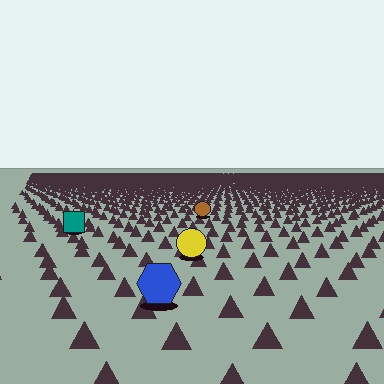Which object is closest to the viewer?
The blue hexagon is closest. The texture marks near it are larger and more spread out.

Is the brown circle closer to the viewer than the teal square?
No. The teal square is closer — you can tell from the texture gradient: the ground texture is coarser near it.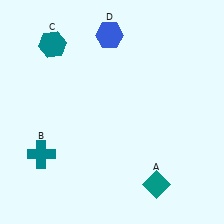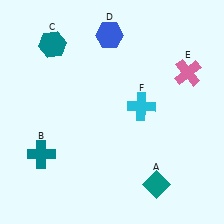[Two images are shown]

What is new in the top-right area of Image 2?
A pink cross (E) was added in the top-right area of Image 2.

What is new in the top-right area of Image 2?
A cyan cross (F) was added in the top-right area of Image 2.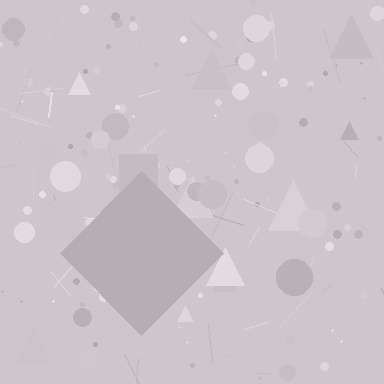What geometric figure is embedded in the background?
A diamond is embedded in the background.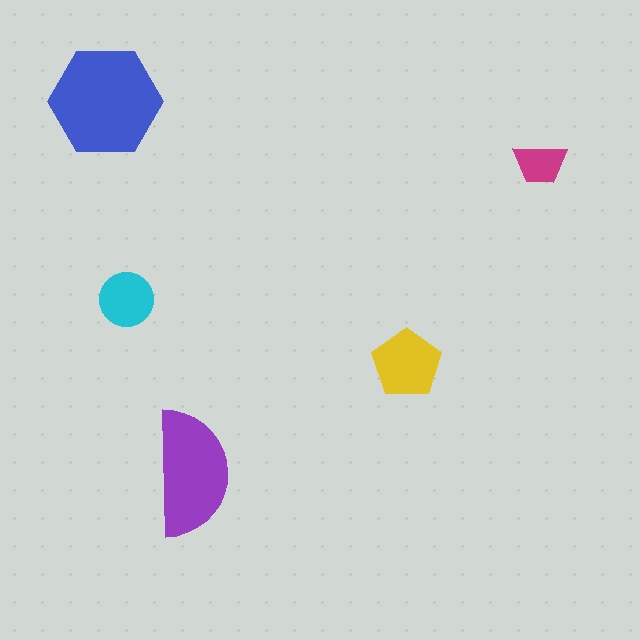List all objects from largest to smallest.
The blue hexagon, the purple semicircle, the yellow pentagon, the cyan circle, the magenta trapezoid.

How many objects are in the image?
There are 5 objects in the image.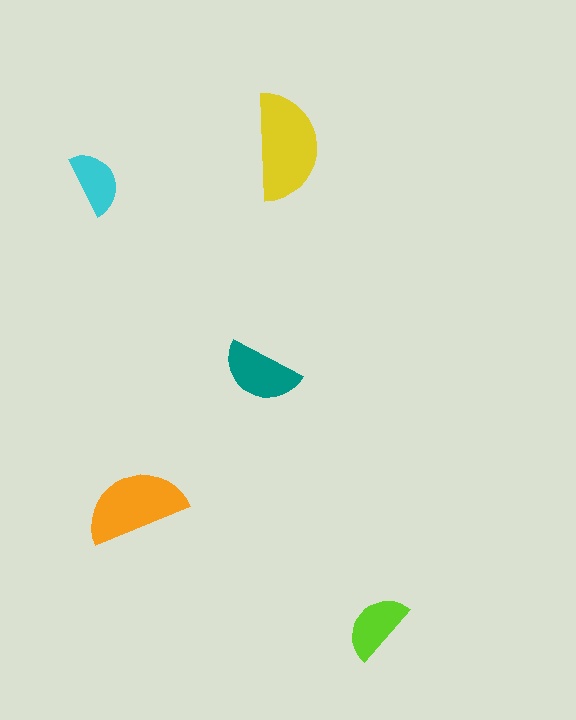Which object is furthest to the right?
The lime semicircle is rightmost.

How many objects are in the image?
There are 5 objects in the image.